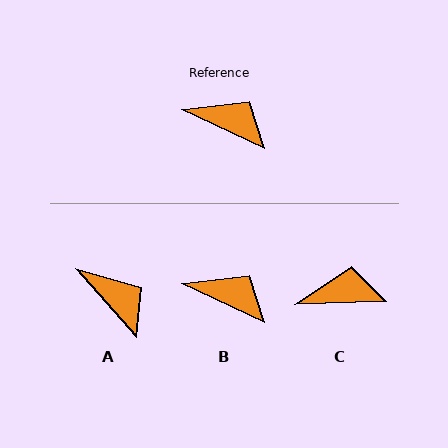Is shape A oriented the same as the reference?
No, it is off by about 23 degrees.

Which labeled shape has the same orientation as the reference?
B.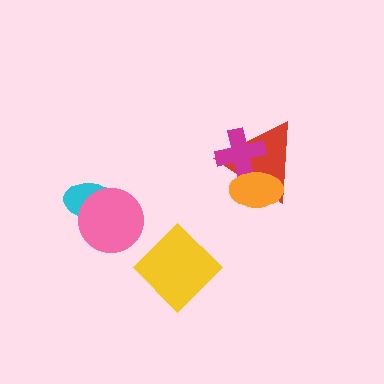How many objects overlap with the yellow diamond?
0 objects overlap with the yellow diamond.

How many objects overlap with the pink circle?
1 object overlaps with the pink circle.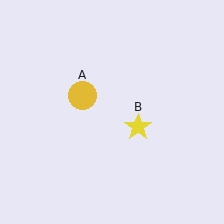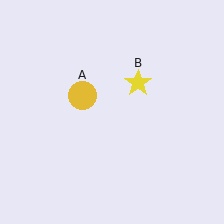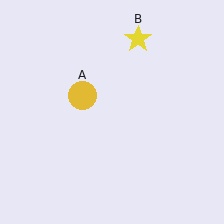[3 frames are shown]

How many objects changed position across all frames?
1 object changed position: yellow star (object B).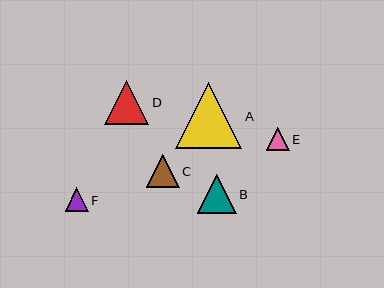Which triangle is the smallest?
Triangle E is the smallest with a size of approximately 23 pixels.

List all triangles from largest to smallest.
From largest to smallest: A, D, B, C, F, E.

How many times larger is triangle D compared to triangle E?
Triangle D is approximately 1.9 times the size of triangle E.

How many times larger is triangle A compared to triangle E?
Triangle A is approximately 2.9 times the size of triangle E.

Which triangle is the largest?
Triangle A is the largest with a size of approximately 66 pixels.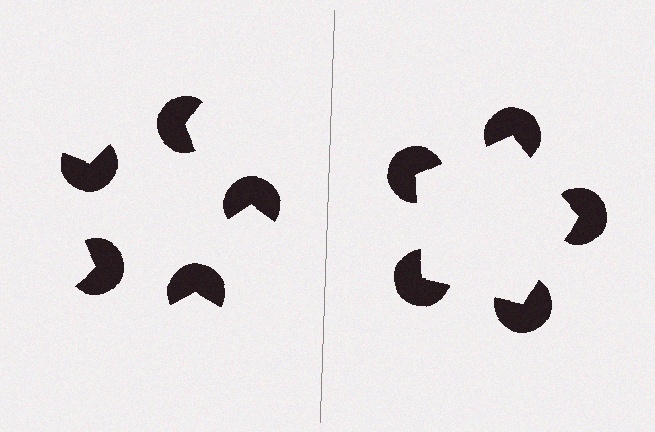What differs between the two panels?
The pac-man discs are positioned identically on both sides; only the wedge orientations differ. On the right they align to a pentagon; on the left they are misaligned.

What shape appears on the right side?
An illusory pentagon.